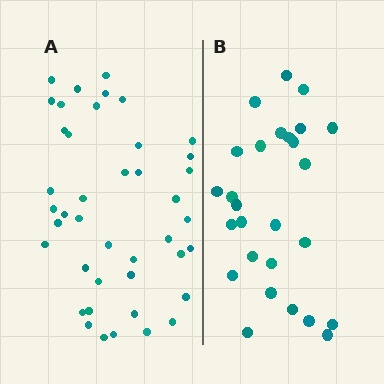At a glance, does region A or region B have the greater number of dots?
Region A (the left region) has more dots.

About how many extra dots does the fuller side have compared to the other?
Region A has approximately 15 more dots than region B.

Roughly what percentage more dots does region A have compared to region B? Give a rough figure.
About 55% more.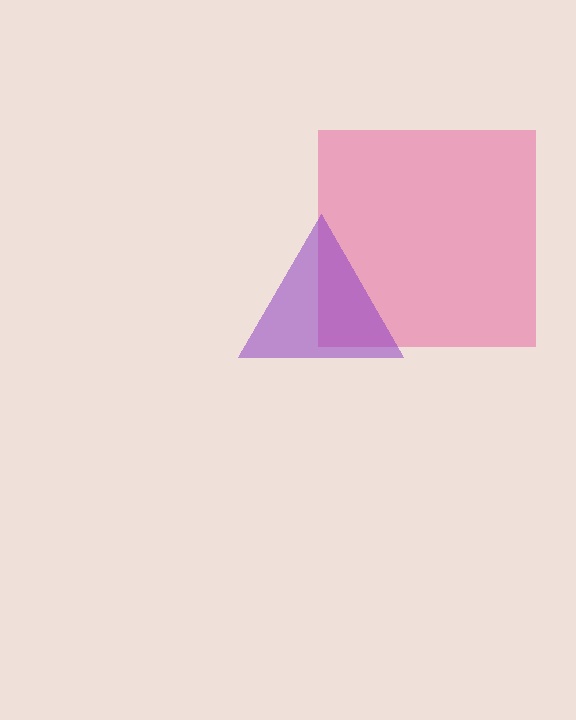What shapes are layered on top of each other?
The layered shapes are: a pink square, a purple triangle.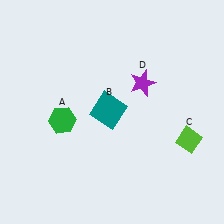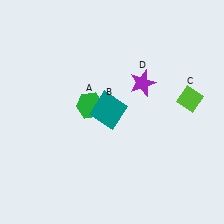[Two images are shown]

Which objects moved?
The objects that moved are: the green hexagon (A), the lime diamond (C).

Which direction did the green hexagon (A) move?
The green hexagon (A) moved right.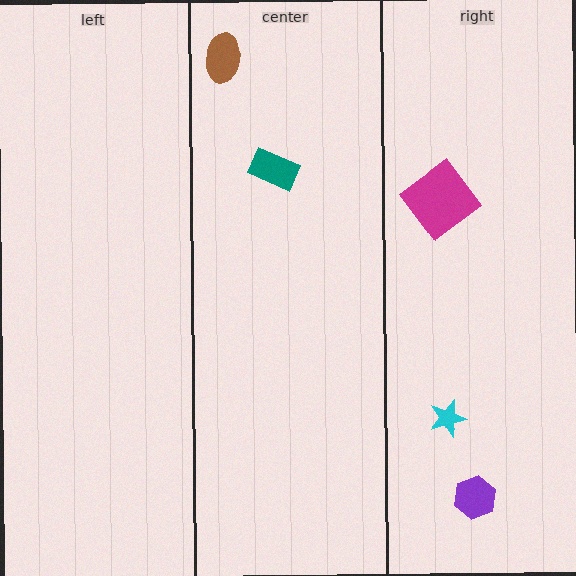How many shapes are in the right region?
3.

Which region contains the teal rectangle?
The center region.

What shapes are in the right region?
The cyan star, the purple hexagon, the magenta diamond.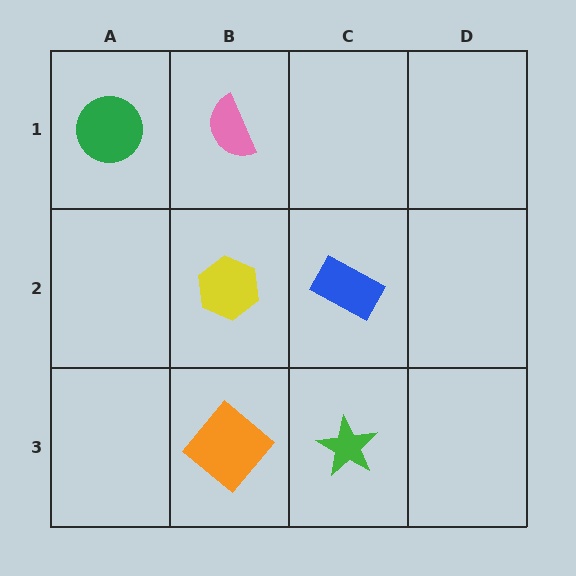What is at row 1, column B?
A pink semicircle.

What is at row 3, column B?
An orange diamond.